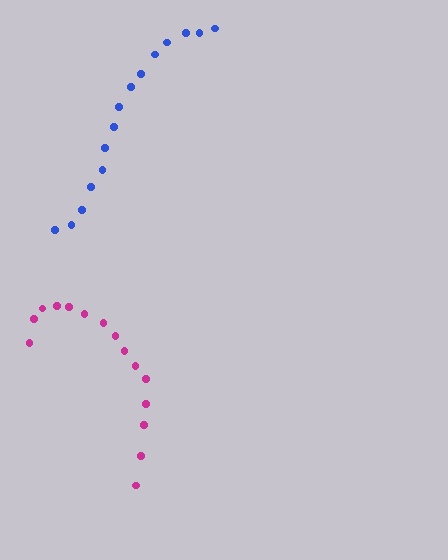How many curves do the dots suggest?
There are 2 distinct paths.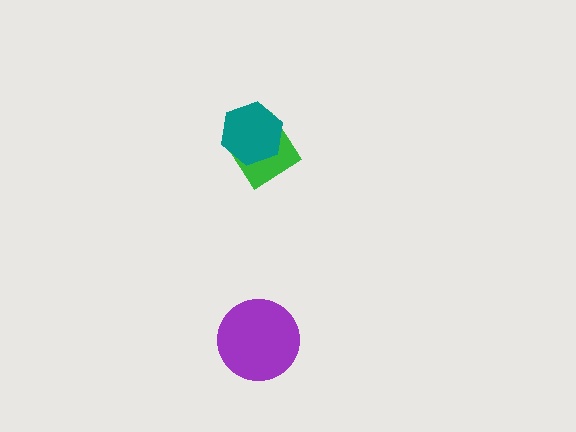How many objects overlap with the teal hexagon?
1 object overlaps with the teal hexagon.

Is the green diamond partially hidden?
Yes, it is partially covered by another shape.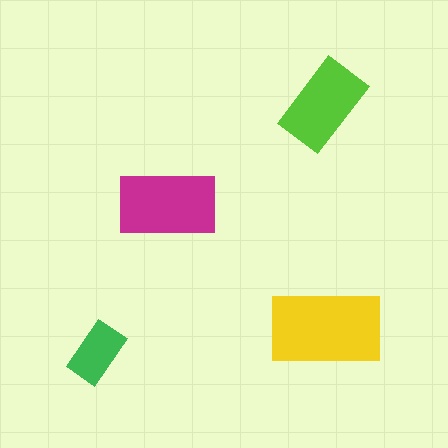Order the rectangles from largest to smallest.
the yellow one, the magenta one, the lime one, the green one.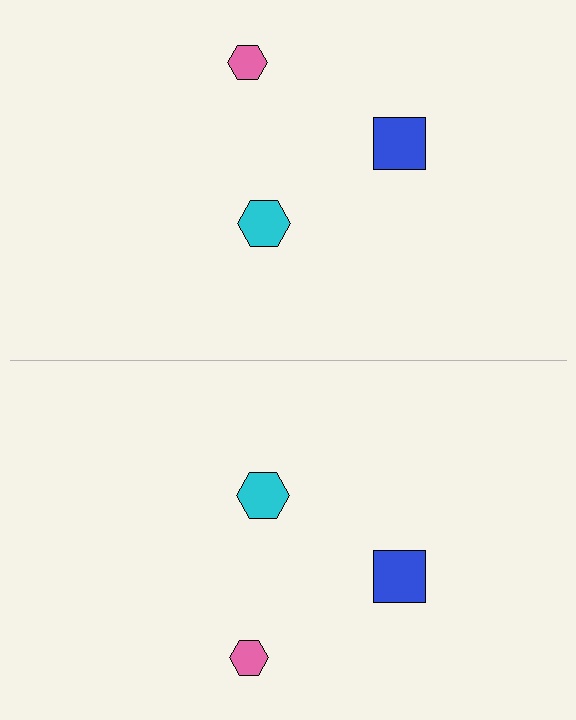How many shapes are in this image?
There are 6 shapes in this image.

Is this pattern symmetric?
Yes, this pattern has bilateral (reflection) symmetry.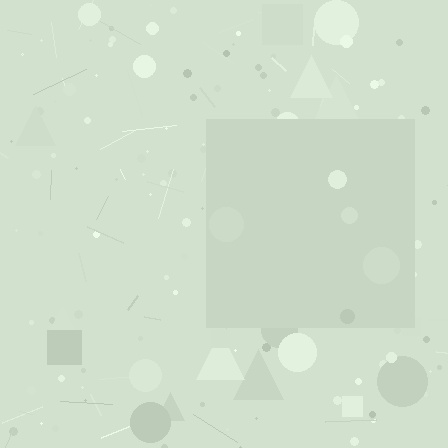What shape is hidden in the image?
A square is hidden in the image.